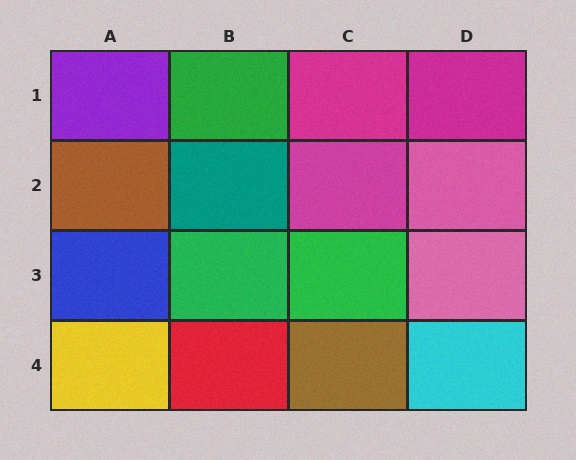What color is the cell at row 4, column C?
Brown.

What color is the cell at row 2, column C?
Magenta.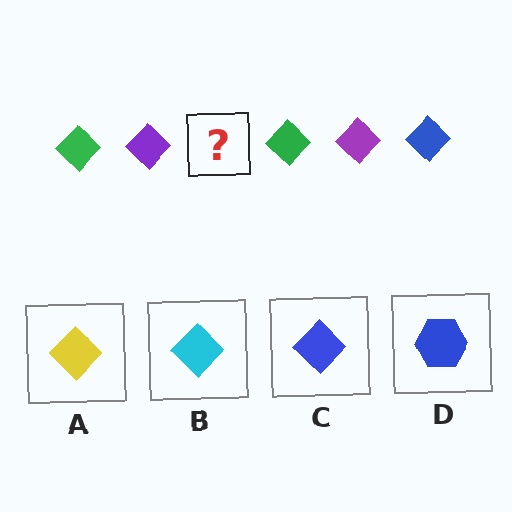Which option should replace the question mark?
Option C.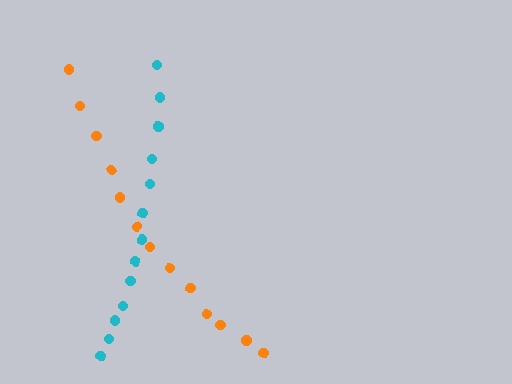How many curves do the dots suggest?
There are 2 distinct paths.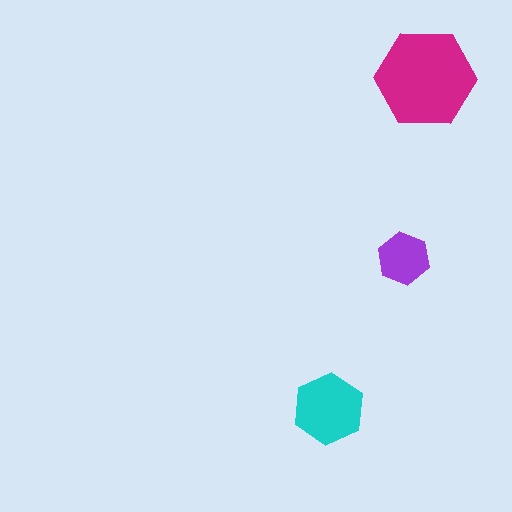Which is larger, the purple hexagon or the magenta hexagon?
The magenta one.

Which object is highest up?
The magenta hexagon is topmost.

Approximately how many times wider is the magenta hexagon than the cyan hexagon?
About 1.5 times wider.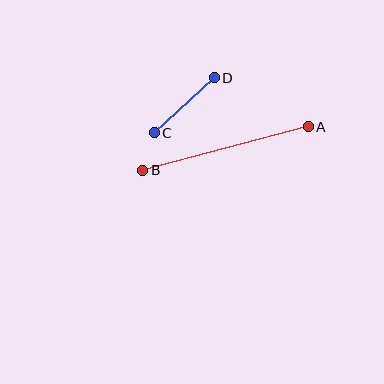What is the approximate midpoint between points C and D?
The midpoint is at approximately (184, 105) pixels.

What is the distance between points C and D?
The distance is approximately 81 pixels.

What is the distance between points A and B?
The distance is approximately 171 pixels.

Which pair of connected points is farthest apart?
Points A and B are farthest apart.